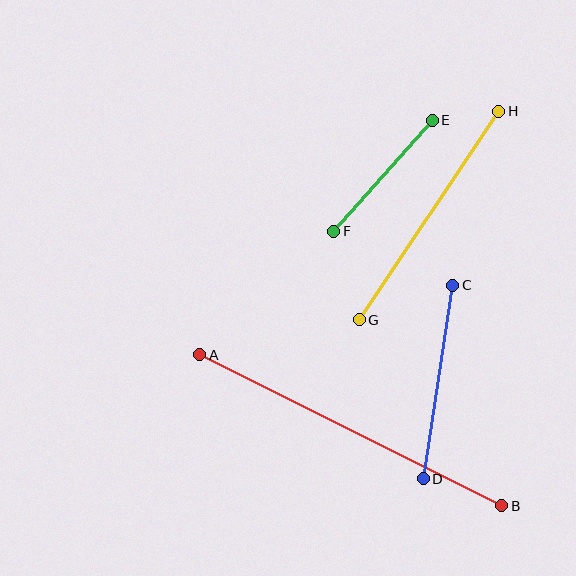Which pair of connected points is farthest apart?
Points A and B are farthest apart.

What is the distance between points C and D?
The distance is approximately 196 pixels.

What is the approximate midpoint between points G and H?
The midpoint is at approximately (429, 216) pixels.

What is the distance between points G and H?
The distance is approximately 251 pixels.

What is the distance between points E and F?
The distance is approximately 148 pixels.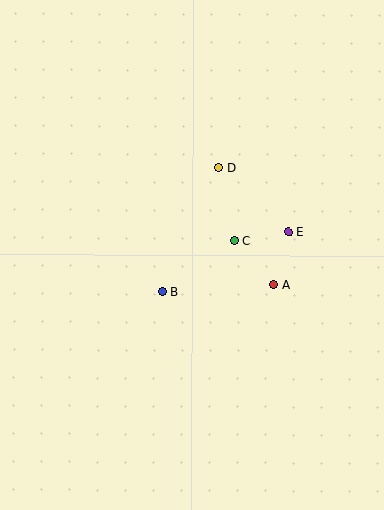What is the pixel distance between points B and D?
The distance between B and D is 136 pixels.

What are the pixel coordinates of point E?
Point E is at (288, 232).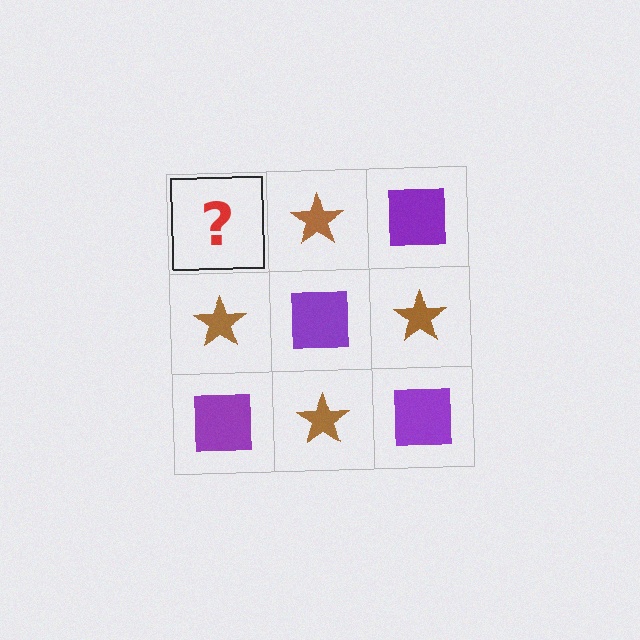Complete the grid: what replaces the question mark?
The question mark should be replaced with a purple square.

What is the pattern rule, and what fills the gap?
The rule is that it alternates purple square and brown star in a checkerboard pattern. The gap should be filled with a purple square.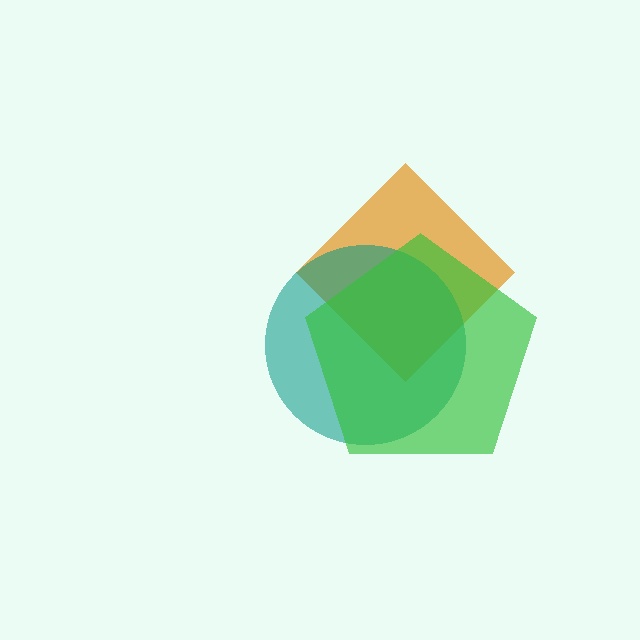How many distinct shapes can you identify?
There are 3 distinct shapes: an orange diamond, a teal circle, a green pentagon.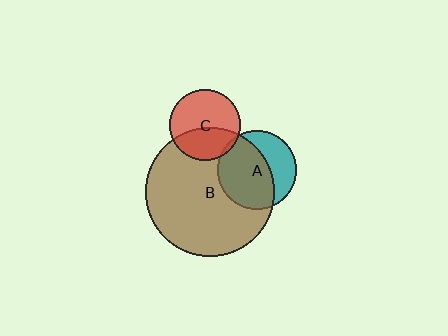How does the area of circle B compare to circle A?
Approximately 2.7 times.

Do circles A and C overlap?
Yes.